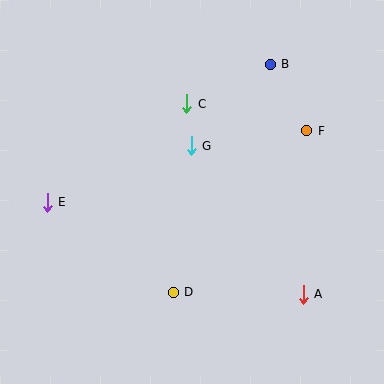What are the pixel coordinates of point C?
Point C is at (187, 104).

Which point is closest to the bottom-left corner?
Point E is closest to the bottom-left corner.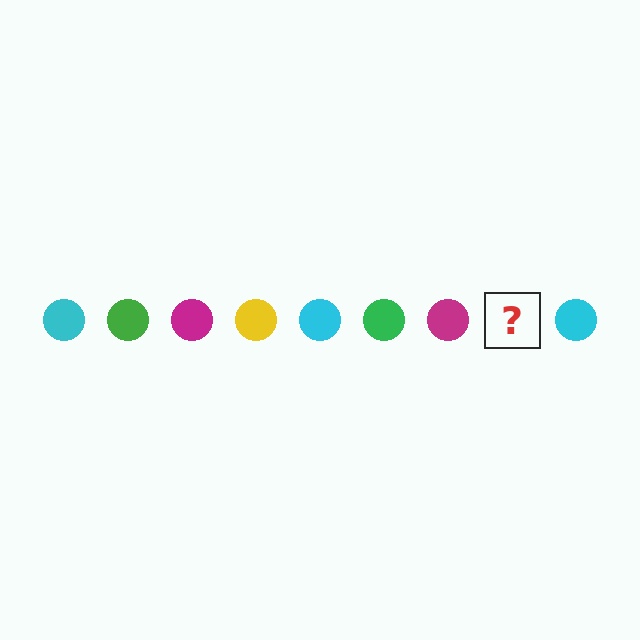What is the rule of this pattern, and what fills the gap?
The rule is that the pattern cycles through cyan, green, magenta, yellow circles. The gap should be filled with a yellow circle.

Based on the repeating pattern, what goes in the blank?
The blank should be a yellow circle.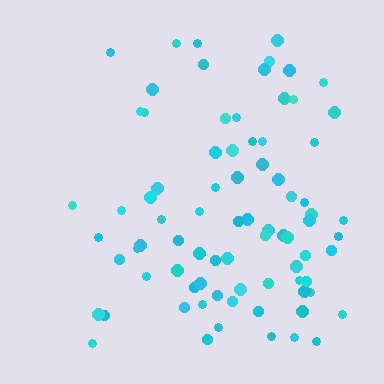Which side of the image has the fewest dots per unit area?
The left.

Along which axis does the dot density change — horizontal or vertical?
Horizontal.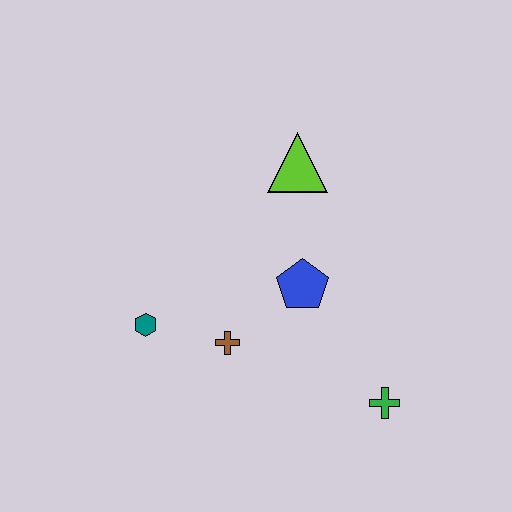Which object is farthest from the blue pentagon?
The teal hexagon is farthest from the blue pentagon.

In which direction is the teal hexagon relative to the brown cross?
The teal hexagon is to the left of the brown cross.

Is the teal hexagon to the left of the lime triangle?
Yes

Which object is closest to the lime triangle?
The blue pentagon is closest to the lime triangle.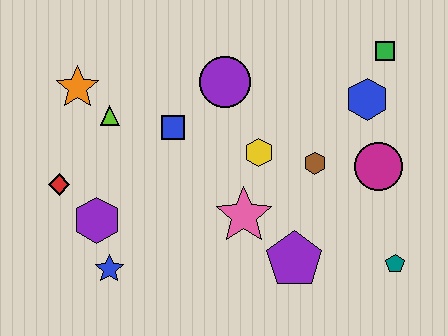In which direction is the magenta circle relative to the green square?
The magenta circle is below the green square.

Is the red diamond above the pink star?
Yes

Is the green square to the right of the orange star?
Yes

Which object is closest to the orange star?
The lime triangle is closest to the orange star.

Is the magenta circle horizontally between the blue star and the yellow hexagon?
No